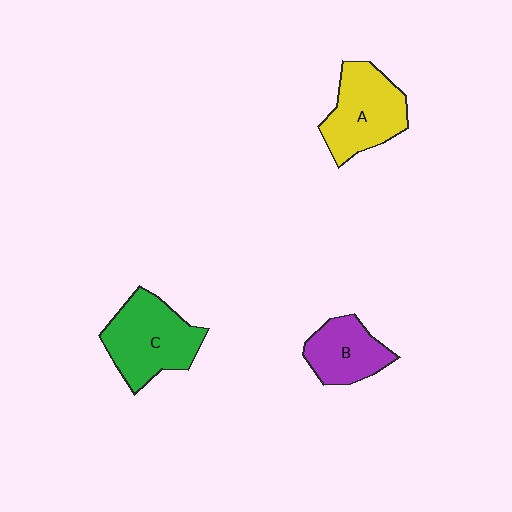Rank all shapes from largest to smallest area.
From largest to smallest: C (green), A (yellow), B (purple).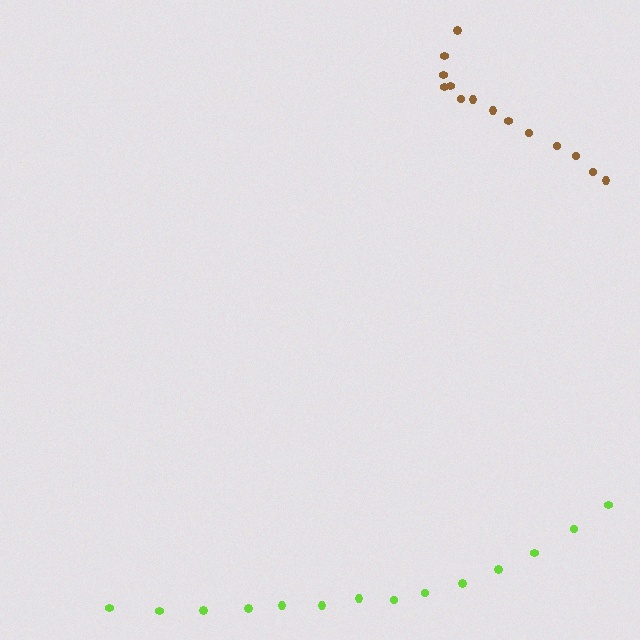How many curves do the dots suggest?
There are 2 distinct paths.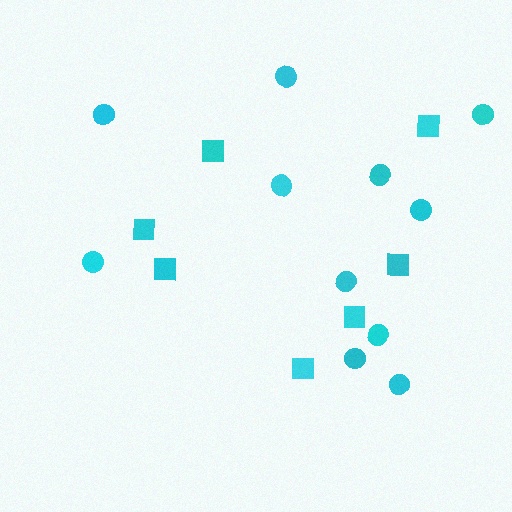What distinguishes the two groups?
There are 2 groups: one group of squares (7) and one group of circles (11).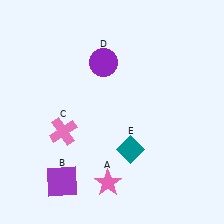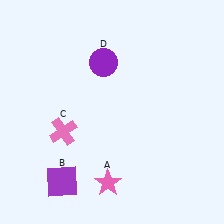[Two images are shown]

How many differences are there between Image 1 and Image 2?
There is 1 difference between the two images.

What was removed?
The teal diamond (E) was removed in Image 2.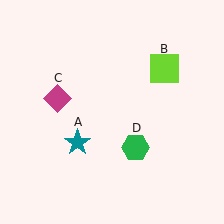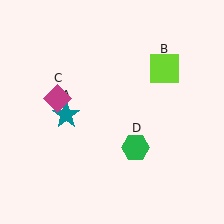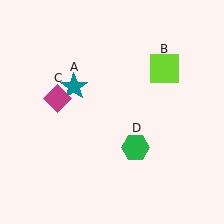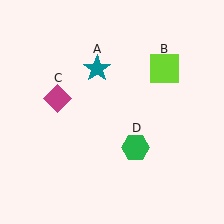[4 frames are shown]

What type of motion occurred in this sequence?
The teal star (object A) rotated clockwise around the center of the scene.